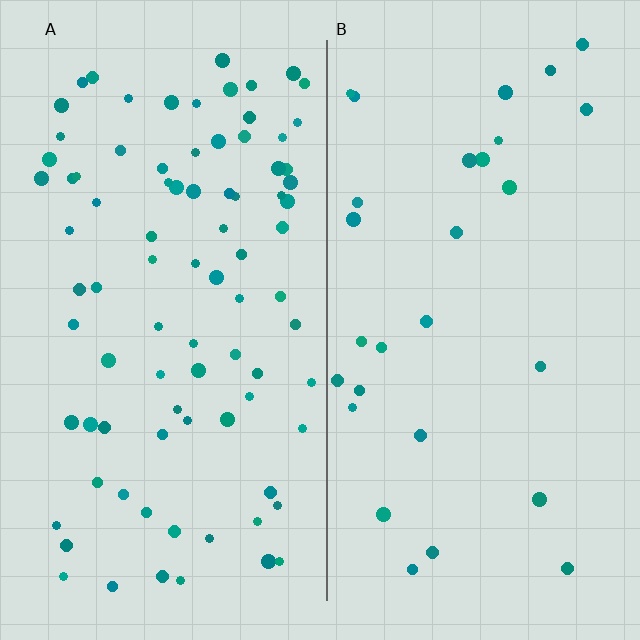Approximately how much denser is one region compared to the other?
Approximately 3.0× — region A over region B.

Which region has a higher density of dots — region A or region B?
A (the left).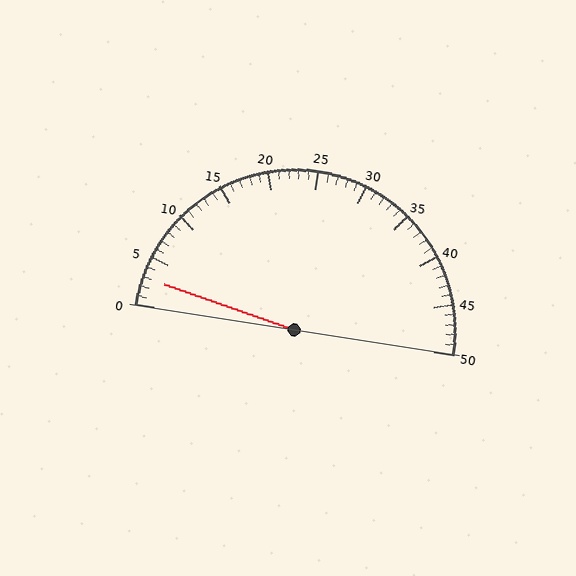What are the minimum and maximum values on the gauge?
The gauge ranges from 0 to 50.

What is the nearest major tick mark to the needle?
The nearest major tick mark is 5.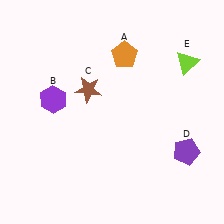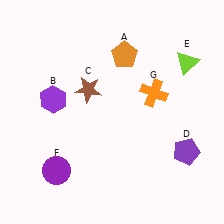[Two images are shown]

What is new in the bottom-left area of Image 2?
A purple circle (F) was added in the bottom-left area of Image 2.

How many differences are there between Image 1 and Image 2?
There are 2 differences between the two images.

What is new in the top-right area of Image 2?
An orange cross (G) was added in the top-right area of Image 2.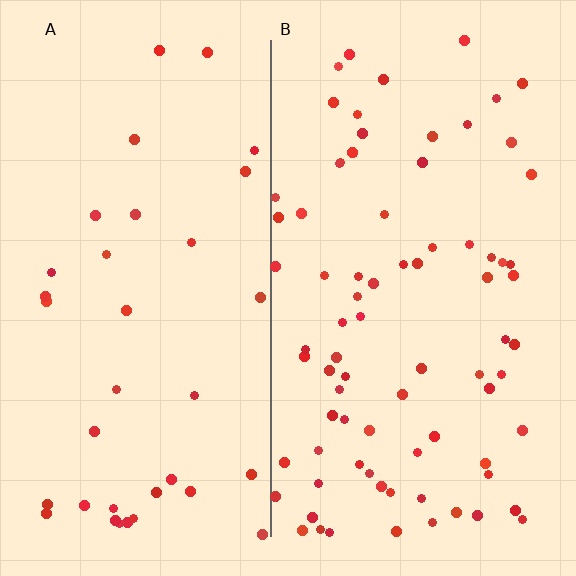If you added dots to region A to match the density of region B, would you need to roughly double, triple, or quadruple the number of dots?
Approximately double.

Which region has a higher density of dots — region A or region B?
B (the right).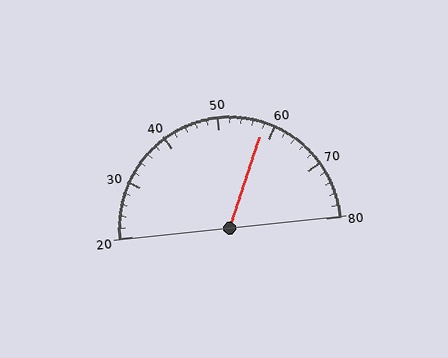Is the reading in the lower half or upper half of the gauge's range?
The reading is in the upper half of the range (20 to 80).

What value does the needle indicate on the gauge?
The needle indicates approximately 58.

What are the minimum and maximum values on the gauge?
The gauge ranges from 20 to 80.